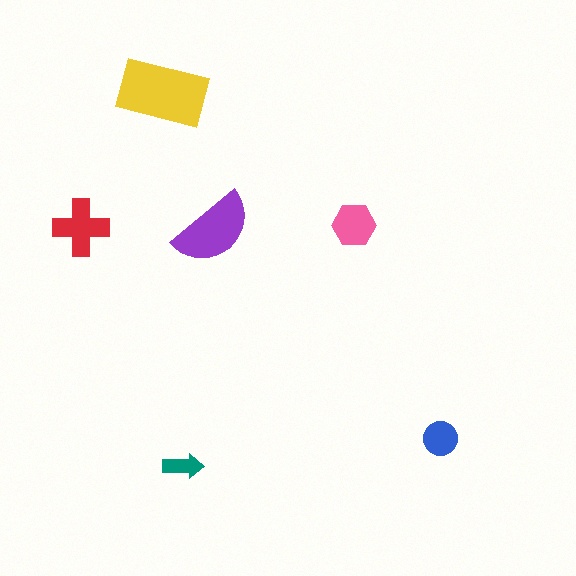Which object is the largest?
The yellow rectangle.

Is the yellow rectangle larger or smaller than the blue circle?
Larger.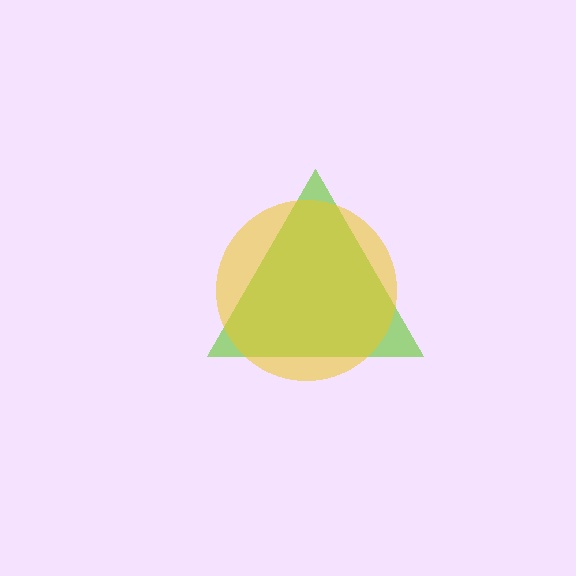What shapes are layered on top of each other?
The layered shapes are: a lime triangle, a yellow circle.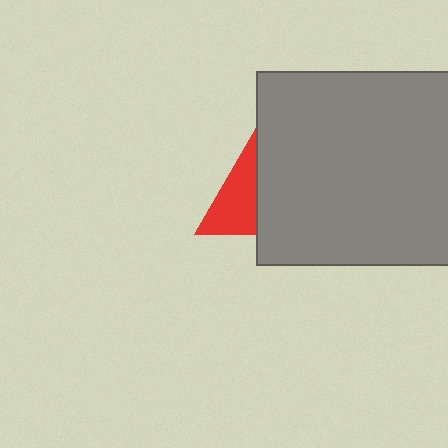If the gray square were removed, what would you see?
You would see the complete red triangle.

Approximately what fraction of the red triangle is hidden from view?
Roughly 52% of the red triangle is hidden behind the gray square.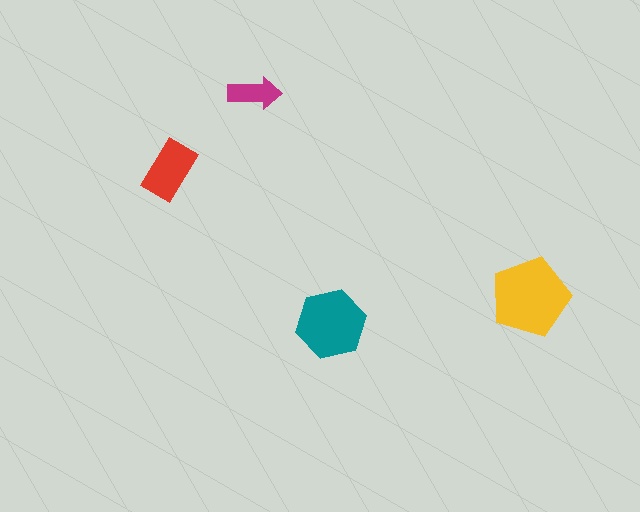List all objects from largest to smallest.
The yellow pentagon, the teal hexagon, the red rectangle, the magenta arrow.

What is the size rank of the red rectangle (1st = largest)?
3rd.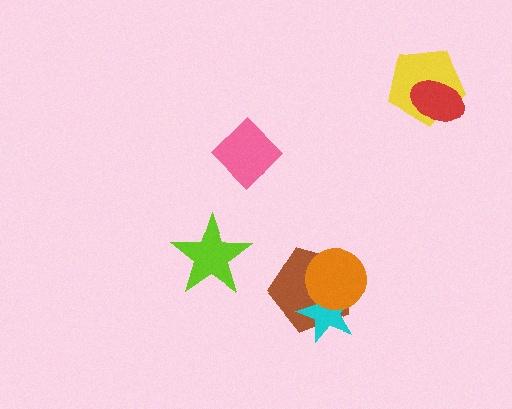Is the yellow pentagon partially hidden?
Yes, it is partially covered by another shape.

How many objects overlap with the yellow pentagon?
1 object overlaps with the yellow pentagon.